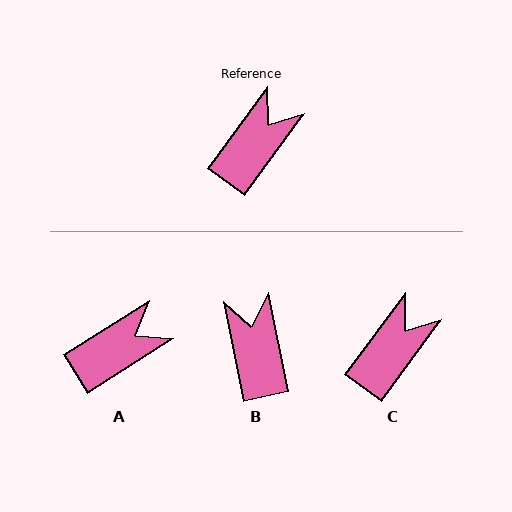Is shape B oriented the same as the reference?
No, it is off by about 48 degrees.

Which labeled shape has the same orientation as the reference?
C.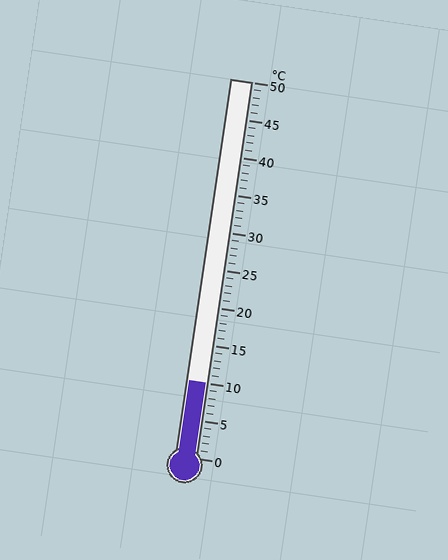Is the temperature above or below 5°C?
The temperature is above 5°C.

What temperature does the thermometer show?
The thermometer shows approximately 10°C.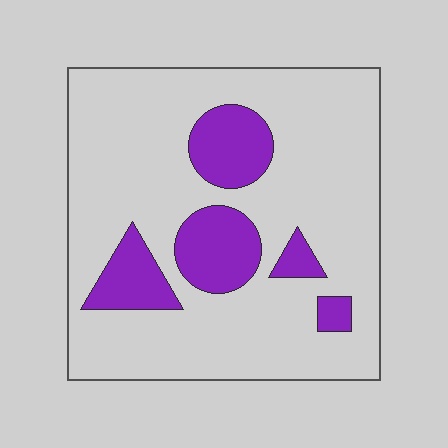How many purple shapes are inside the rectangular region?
5.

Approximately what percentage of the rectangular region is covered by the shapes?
Approximately 20%.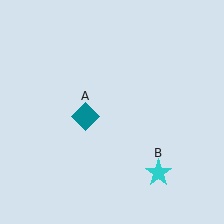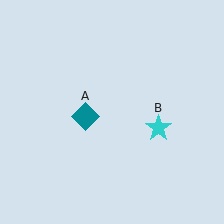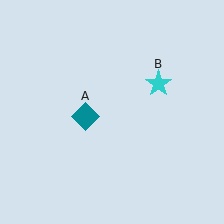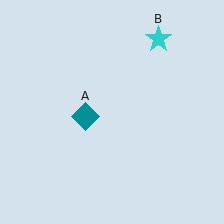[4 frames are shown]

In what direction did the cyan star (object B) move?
The cyan star (object B) moved up.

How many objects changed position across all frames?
1 object changed position: cyan star (object B).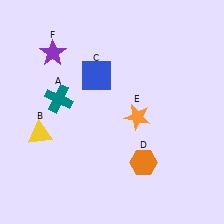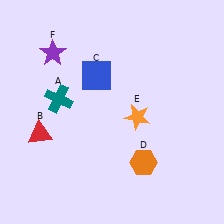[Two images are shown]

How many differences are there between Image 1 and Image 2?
There is 1 difference between the two images.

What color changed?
The triangle (B) changed from yellow in Image 1 to red in Image 2.